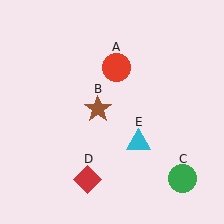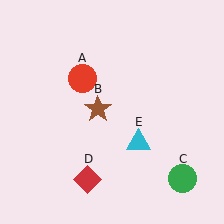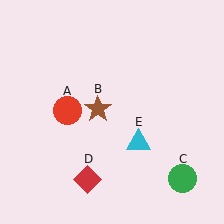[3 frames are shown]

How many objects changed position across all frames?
1 object changed position: red circle (object A).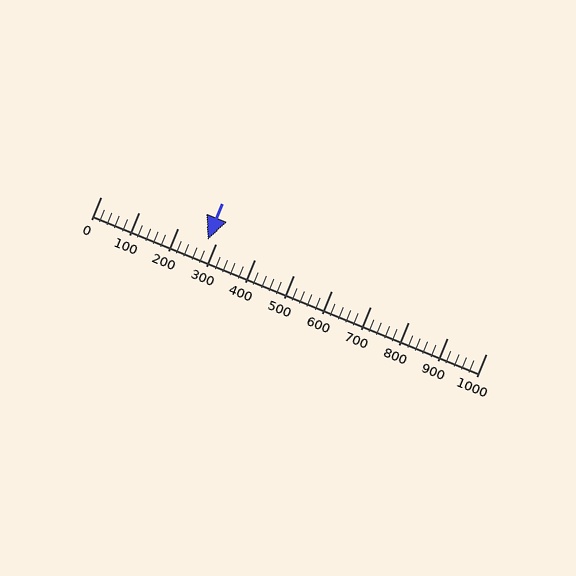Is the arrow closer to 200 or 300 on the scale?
The arrow is closer to 300.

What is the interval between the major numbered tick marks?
The major tick marks are spaced 100 units apart.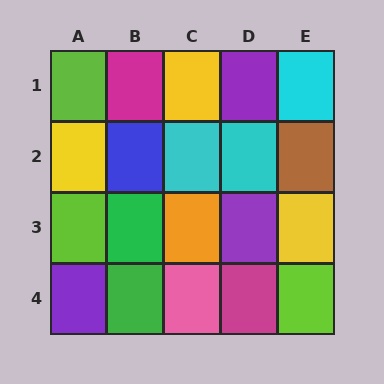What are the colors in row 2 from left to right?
Yellow, blue, cyan, cyan, brown.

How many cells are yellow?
3 cells are yellow.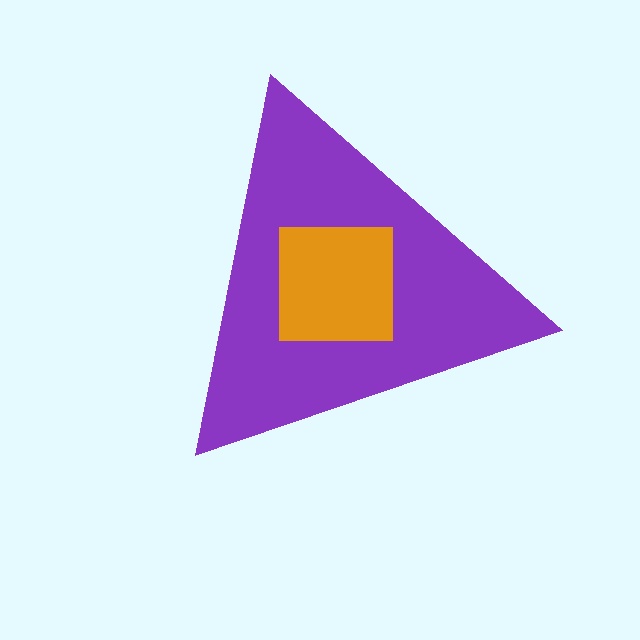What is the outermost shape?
The purple triangle.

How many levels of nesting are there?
2.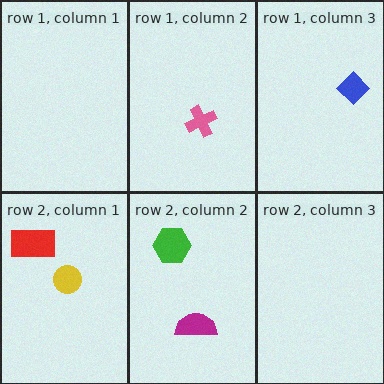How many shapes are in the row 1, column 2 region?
1.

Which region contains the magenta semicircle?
The row 2, column 2 region.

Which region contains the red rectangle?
The row 2, column 1 region.